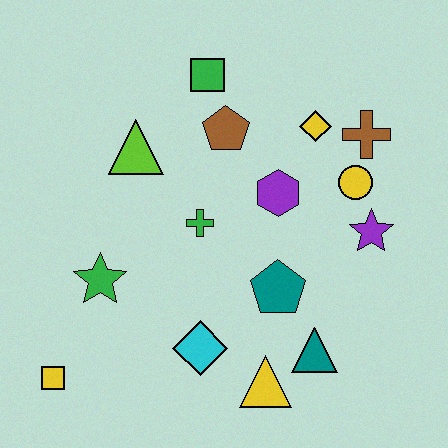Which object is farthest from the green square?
The yellow square is farthest from the green square.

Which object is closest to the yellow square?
The green star is closest to the yellow square.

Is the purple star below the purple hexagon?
Yes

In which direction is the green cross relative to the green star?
The green cross is to the right of the green star.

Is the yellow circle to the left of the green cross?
No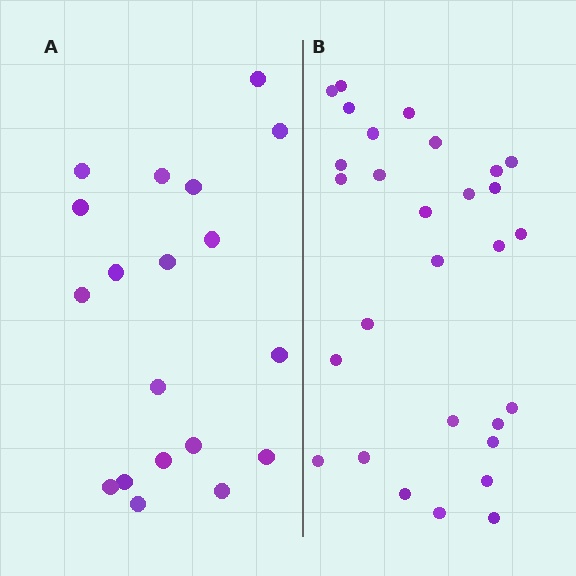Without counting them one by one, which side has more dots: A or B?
Region B (the right region) has more dots.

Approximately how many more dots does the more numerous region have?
Region B has roughly 10 or so more dots than region A.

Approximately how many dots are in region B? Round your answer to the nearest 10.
About 30 dots. (The exact count is 29, which rounds to 30.)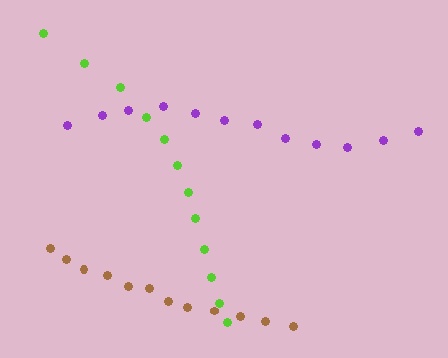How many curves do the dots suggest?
There are 3 distinct paths.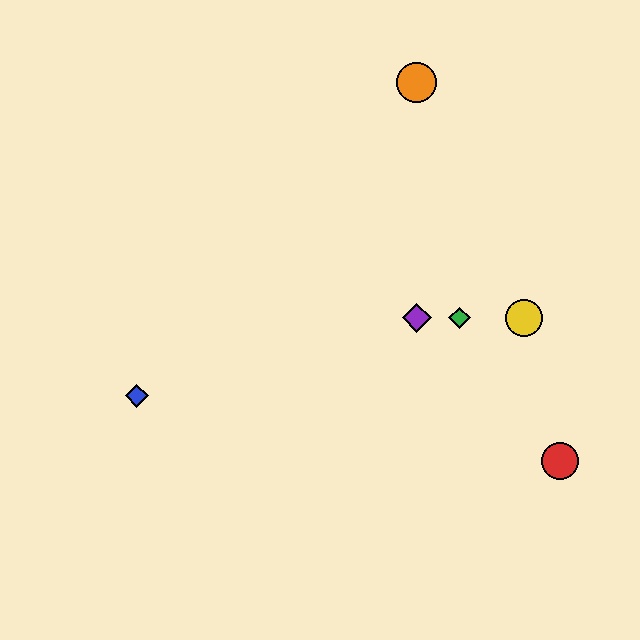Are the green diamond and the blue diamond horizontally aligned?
No, the green diamond is at y≈318 and the blue diamond is at y≈396.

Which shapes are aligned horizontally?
The green diamond, the yellow circle, the purple diamond are aligned horizontally.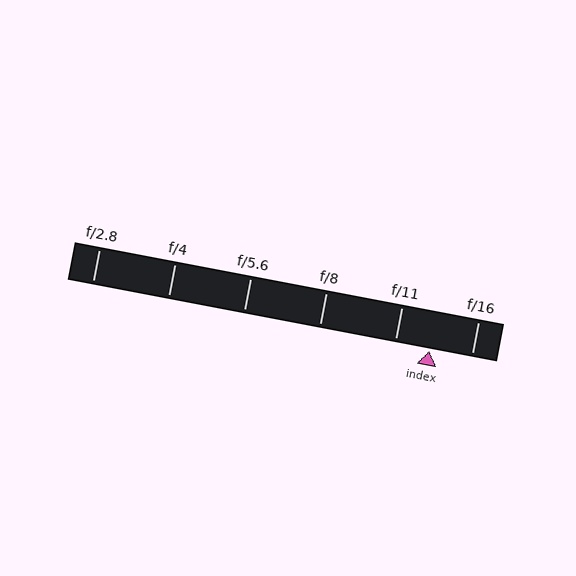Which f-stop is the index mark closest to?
The index mark is closest to f/11.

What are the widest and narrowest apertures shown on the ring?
The widest aperture shown is f/2.8 and the narrowest is f/16.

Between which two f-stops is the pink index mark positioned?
The index mark is between f/11 and f/16.